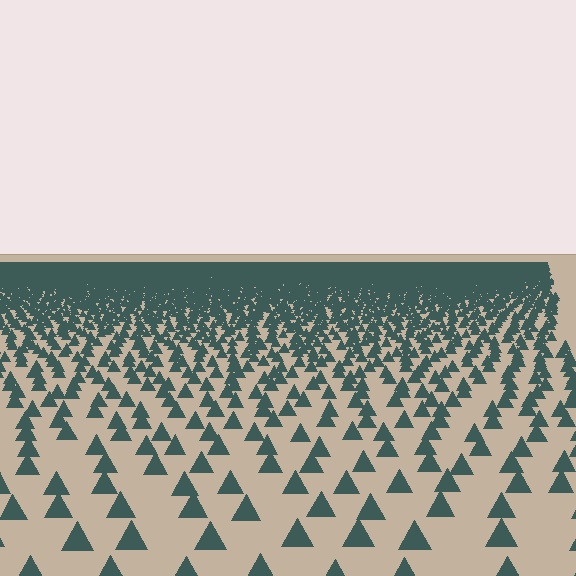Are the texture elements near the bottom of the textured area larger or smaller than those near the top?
Larger. Near the bottom, elements are closer to the viewer and appear at a bigger on-screen size.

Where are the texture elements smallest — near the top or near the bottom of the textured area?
Near the top.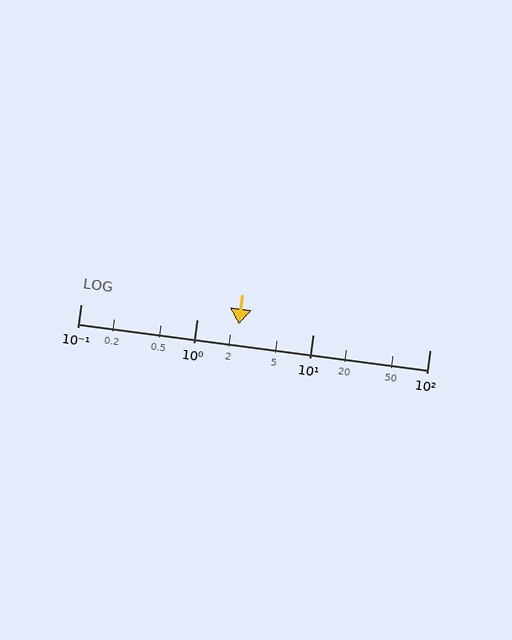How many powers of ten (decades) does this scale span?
The scale spans 3 decades, from 0.1 to 100.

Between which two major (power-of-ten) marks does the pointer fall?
The pointer is between 1 and 10.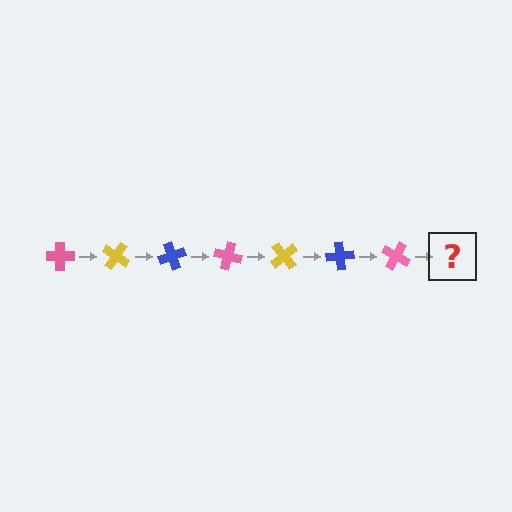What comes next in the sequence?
The next element should be a yellow cross, rotated 245 degrees from the start.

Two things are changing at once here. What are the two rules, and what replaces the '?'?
The two rules are that it rotates 35 degrees each step and the color cycles through pink, yellow, and blue. The '?' should be a yellow cross, rotated 245 degrees from the start.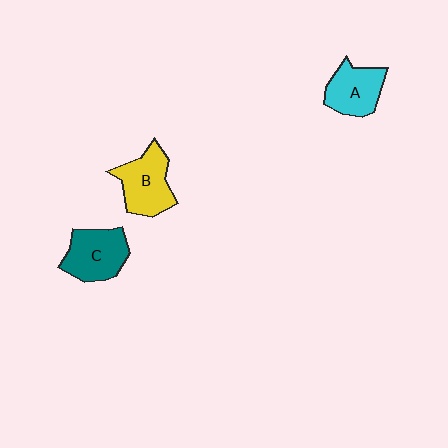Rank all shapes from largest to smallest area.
From largest to smallest: B (yellow), C (teal), A (cyan).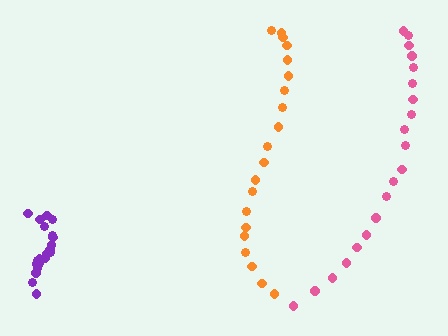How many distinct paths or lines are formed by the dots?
There are 3 distinct paths.